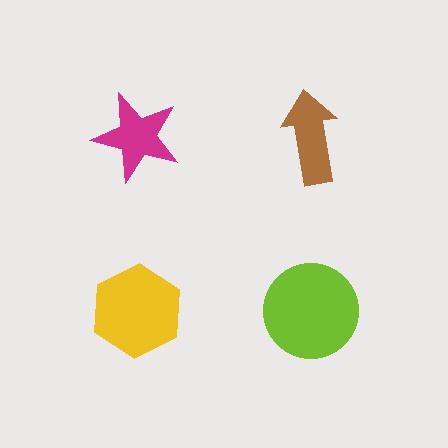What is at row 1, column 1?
A magenta star.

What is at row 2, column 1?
A yellow hexagon.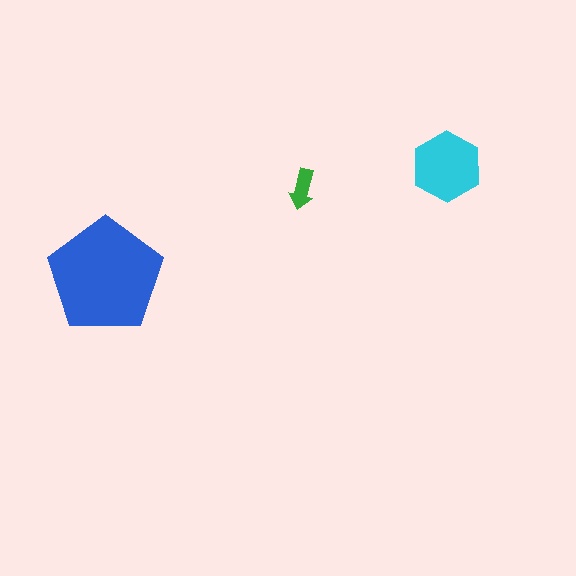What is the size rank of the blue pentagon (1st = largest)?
1st.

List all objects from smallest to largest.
The green arrow, the cyan hexagon, the blue pentagon.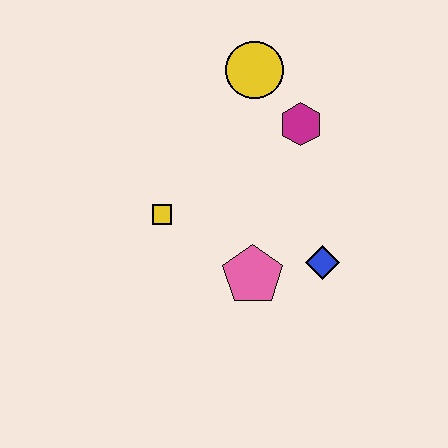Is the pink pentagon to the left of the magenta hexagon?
Yes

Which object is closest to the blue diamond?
The pink pentagon is closest to the blue diamond.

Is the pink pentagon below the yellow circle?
Yes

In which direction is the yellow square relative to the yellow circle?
The yellow square is below the yellow circle.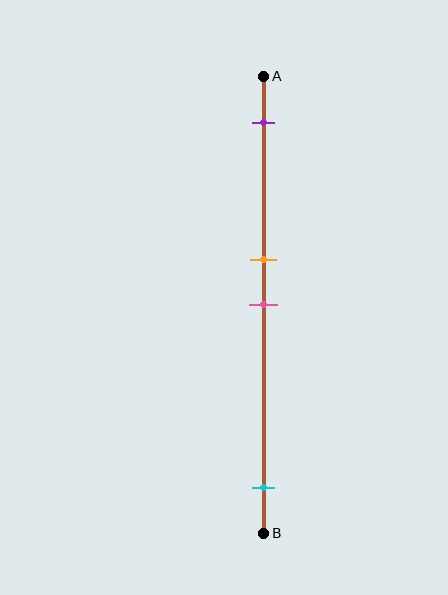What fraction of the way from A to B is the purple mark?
The purple mark is approximately 10% (0.1) of the way from A to B.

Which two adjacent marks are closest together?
The orange and pink marks are the closest adjacent pair.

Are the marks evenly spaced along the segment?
No, the marks are not evenly spaced.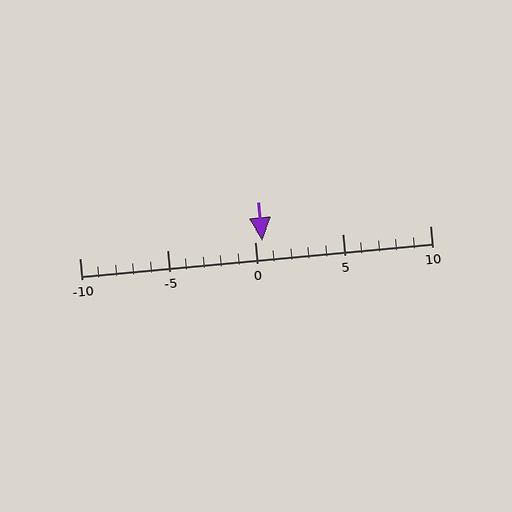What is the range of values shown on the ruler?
The ruler shows values from -10 to 10.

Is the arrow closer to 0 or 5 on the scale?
The arrow is closer to 0.